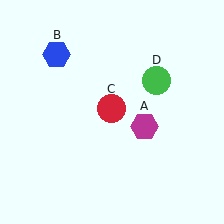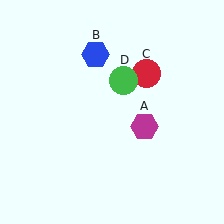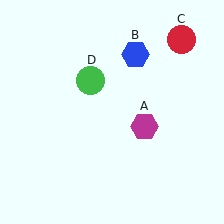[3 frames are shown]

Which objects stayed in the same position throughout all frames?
Magenta hexagon (object A) remained stationary.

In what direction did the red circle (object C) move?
The red circle (object C) moved up and to the right.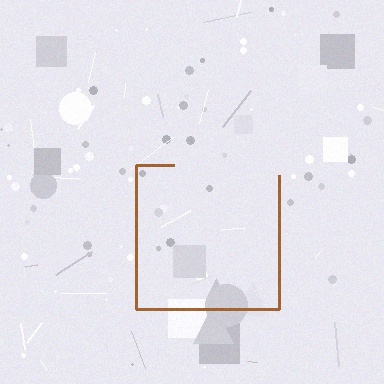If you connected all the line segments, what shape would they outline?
They would outline a square.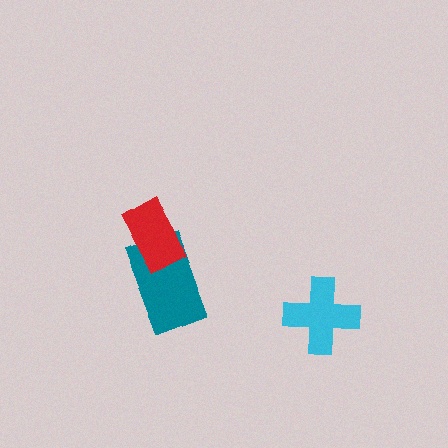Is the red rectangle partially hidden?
No, no other shape covers it.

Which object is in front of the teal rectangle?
The red rectangle is in front of the teal rectangle.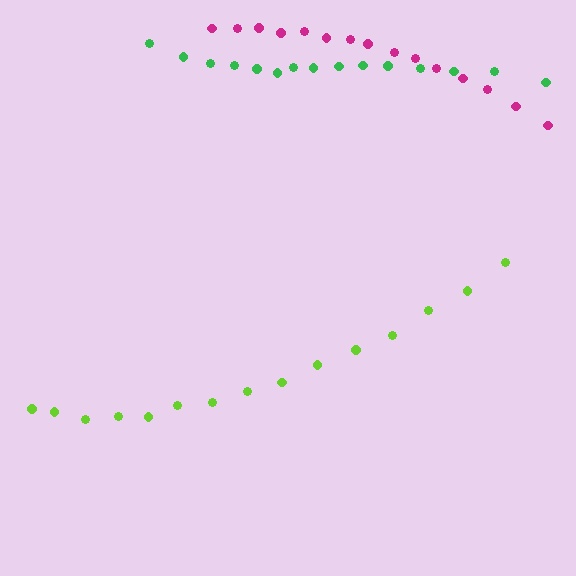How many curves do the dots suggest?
There are 3 distinct paths.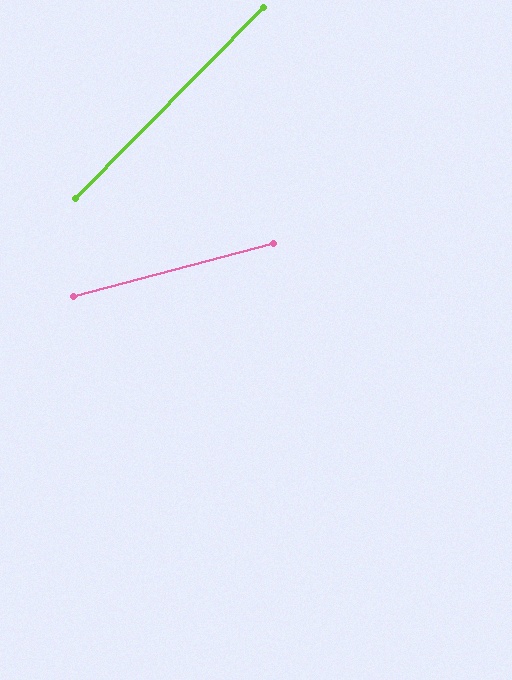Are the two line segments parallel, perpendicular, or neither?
Neither parallel nor perpendicular — they differ by about 31°.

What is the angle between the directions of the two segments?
Approximately 31 degrees.